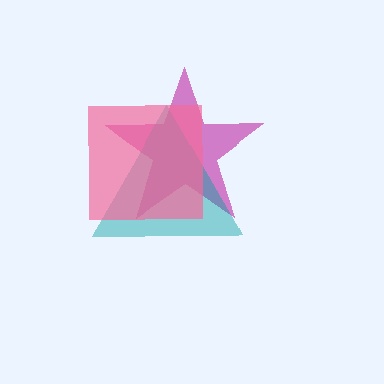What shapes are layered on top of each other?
The layered shapes are: a magenta star, a teal triangle, a pink square.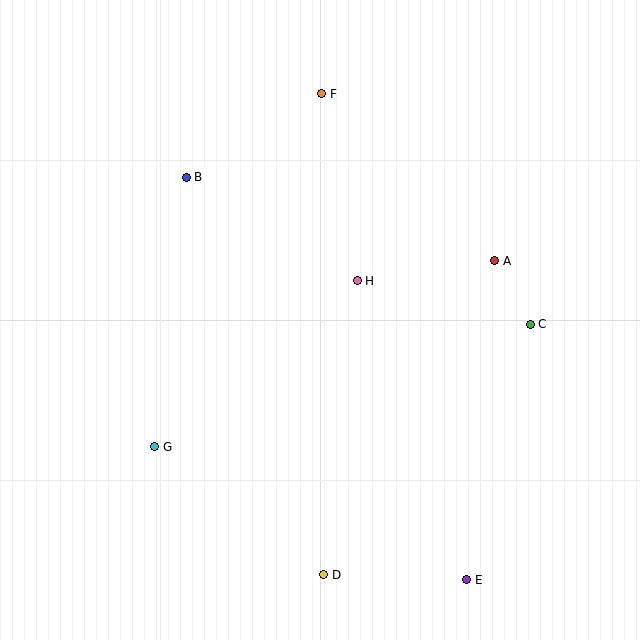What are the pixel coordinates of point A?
Point A is at (495, 261).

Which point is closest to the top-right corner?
Point A is closest to the top-right corner.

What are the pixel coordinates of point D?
Point D is at (324, 575).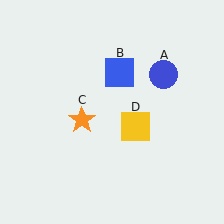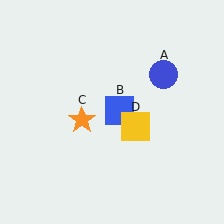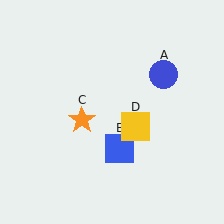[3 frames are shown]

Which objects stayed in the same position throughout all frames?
Blue circle (object A) and orange star (object C) and yellow square (object D) remained stationary.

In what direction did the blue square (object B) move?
The blue square (object B) moved down.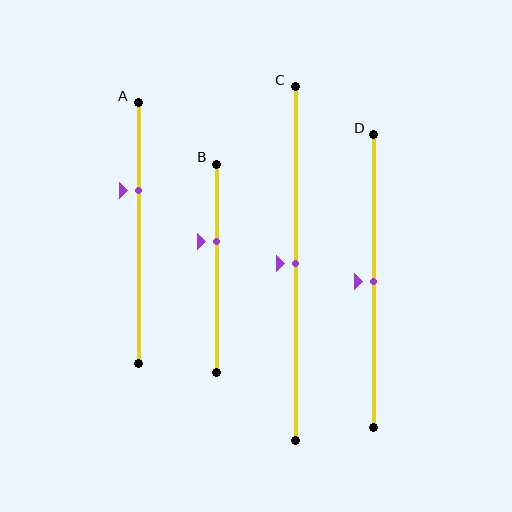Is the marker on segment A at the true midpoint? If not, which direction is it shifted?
No, the marker on segment A is shifted upward by about 16% of the segment length.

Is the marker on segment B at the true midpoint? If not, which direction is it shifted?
No, the marker on segment B is shifted upward by about 13% of the segment length.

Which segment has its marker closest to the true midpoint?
Segment C has its marker closest to the true midpoint.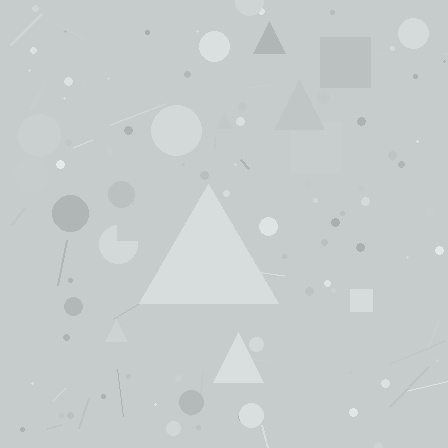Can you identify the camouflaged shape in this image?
The camouflaged shape is a triangle.